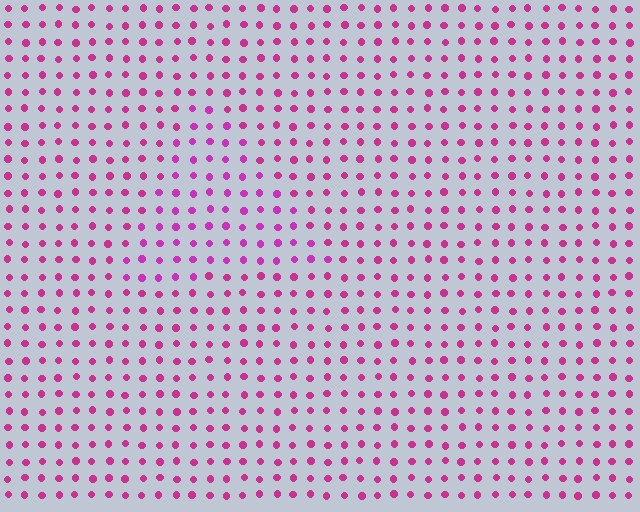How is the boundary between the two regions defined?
The boundary is defined purely by a slight shift in hue (about 17 degrees). Spacing, size, and orientation are identical on both sides.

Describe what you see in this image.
The image is filled with small magenta elements in a uniform arrangement. A triangle-shaped region is visible where the elements are tinted to a slightly different hue, forming a subtle color boundary.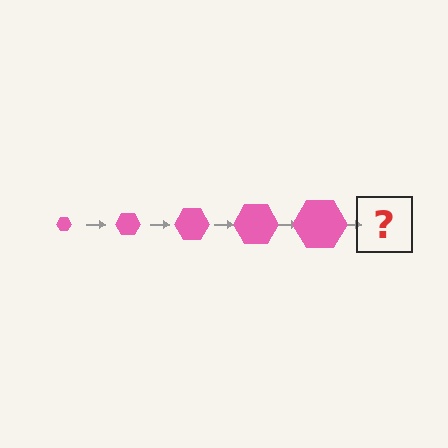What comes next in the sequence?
The next element should be a pink hexagon, larger than the previous one.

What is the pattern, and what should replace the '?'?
The pattern is that the hexagon gets progressively larger each step. The '?' should be a pink hexagon, larger than the previous one.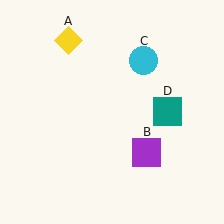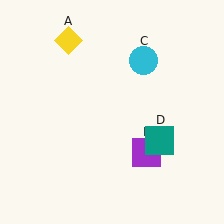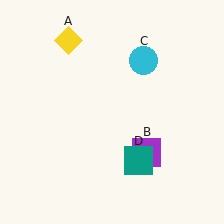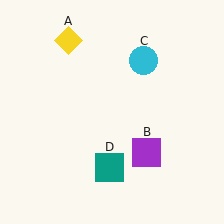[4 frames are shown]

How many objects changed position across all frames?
1 object changed position: teal square (object D).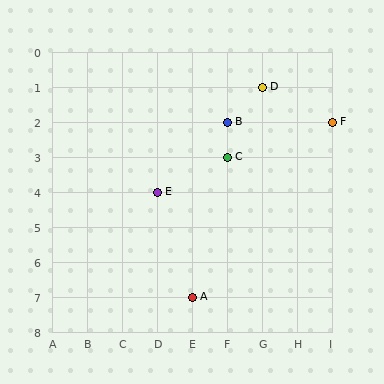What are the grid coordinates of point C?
Point C is at grid coordinates (F, 3).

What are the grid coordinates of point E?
Point E is at grid coordinates (D, 4).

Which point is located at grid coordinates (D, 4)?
Point E is at (D, 4).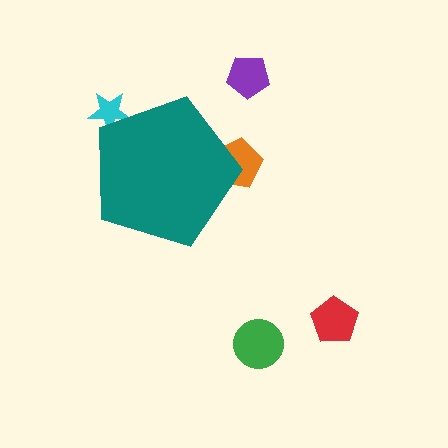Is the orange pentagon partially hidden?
Yes, the orange pentagon is partially hidden behind the teal pentagon.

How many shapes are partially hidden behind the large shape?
2 shapes are partially hidden.